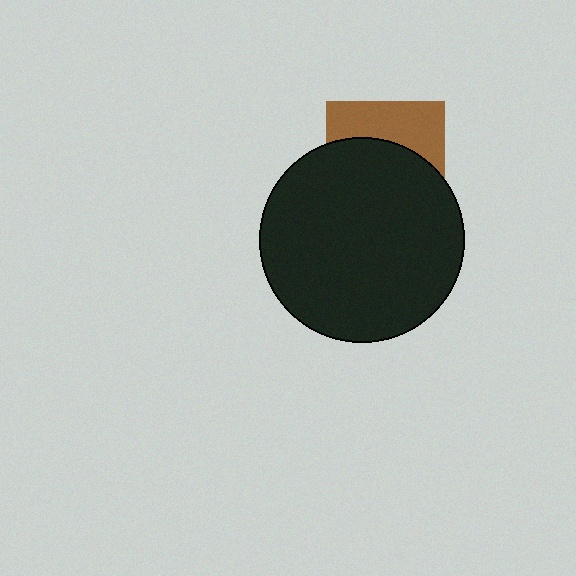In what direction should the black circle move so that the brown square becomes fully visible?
The black circle should move down. That is the shortest direction to clear the overlap and leave the brown square fully visible.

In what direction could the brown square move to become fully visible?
The brown square could move up. That would shift it out from behind the black circle entirely.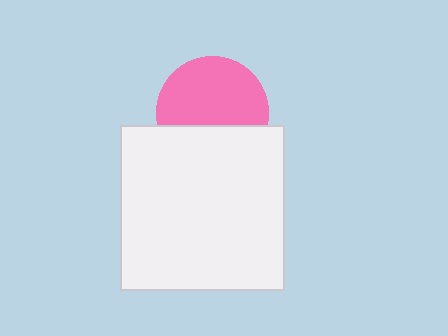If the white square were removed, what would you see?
You would see the complete pink circle.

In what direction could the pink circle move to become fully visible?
The pink circle could move up. That would shift it out from behind the white square entirely.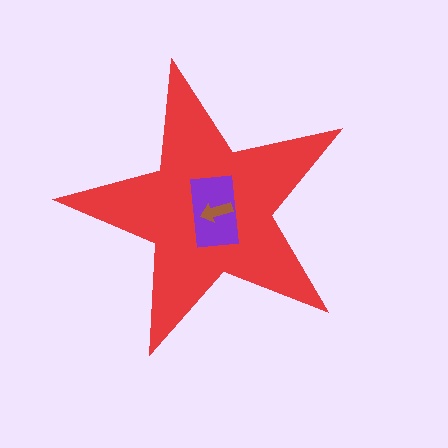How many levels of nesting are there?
3.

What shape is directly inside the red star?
The purple rectangle.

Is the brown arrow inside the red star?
Yes.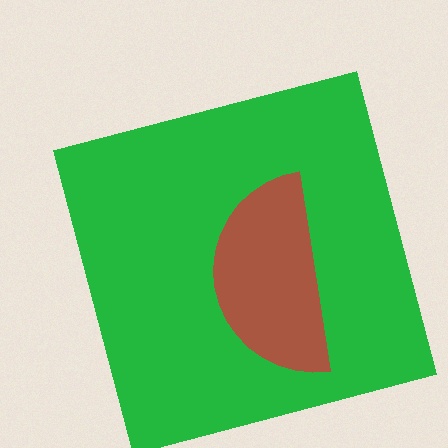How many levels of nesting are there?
2.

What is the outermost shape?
The green square.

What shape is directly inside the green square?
The brown semicircle.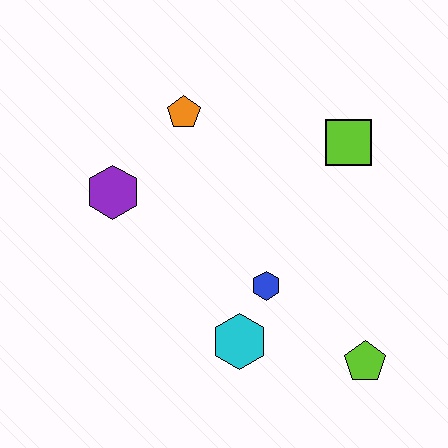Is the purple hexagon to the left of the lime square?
Yes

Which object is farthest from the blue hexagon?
The orange pentagon is farthest from the blue hexagon.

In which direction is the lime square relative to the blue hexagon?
The lime square is above the blue hexagon.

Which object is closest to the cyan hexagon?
The blue hexagon is closest to the cyan hexagon.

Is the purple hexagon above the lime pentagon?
Yes